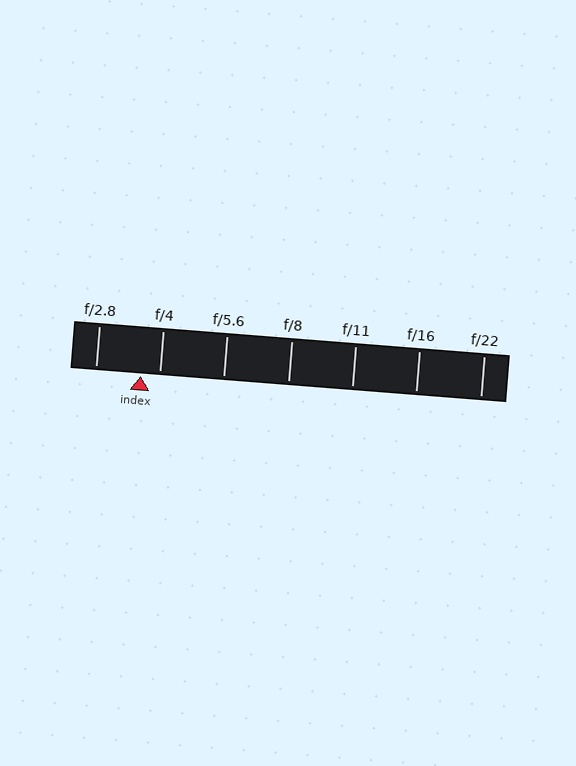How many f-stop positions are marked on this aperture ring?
There are 7 f-stop positions marked.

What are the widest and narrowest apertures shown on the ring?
The widest aperture shown is f/2.8 and the narrowest is f/22.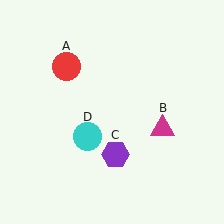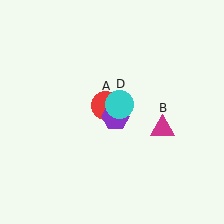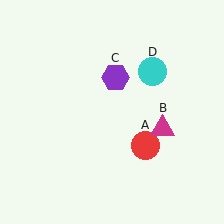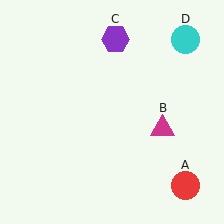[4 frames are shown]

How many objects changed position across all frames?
3 objects changed position: red circle (object A), purple hexagon (object C), cyan circle (object D).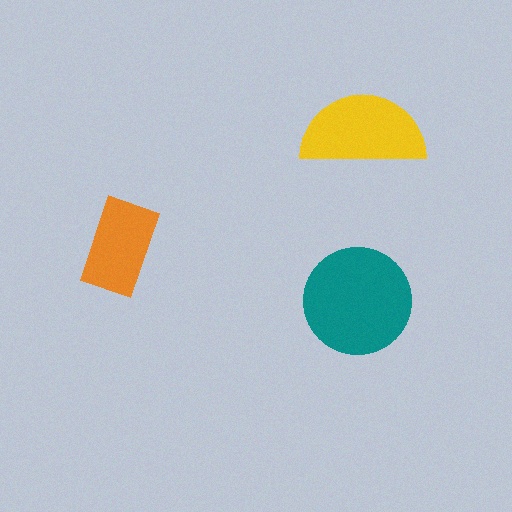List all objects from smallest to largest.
The orange rectangle, the yellow semicircle, the teal circle.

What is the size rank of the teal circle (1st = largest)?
1st.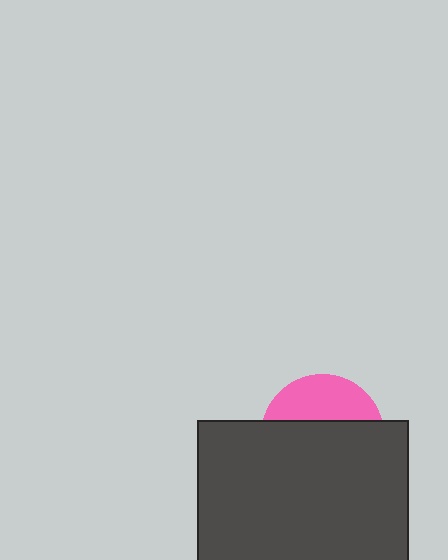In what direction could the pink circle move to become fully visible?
The pink circle could move up. That would shift it out from behind the dark gray rectangle entirely.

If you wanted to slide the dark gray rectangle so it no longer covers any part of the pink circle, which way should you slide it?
Slide it down — that is the most direct way to separate the two shapes.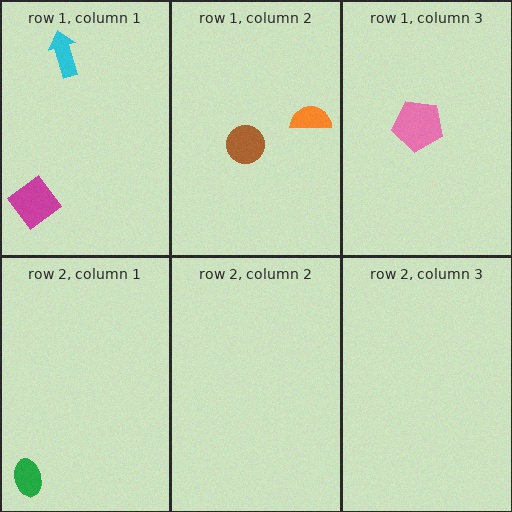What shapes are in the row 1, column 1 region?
The cyan arrow, the magenta diamond.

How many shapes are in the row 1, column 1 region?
2.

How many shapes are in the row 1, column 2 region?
2.